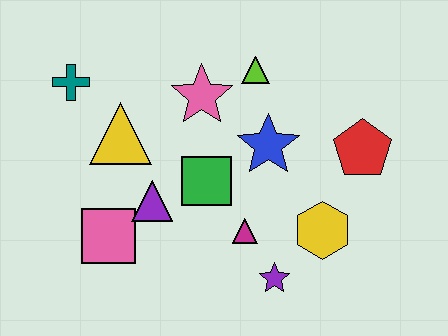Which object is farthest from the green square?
The teal cross is farthest from the green square.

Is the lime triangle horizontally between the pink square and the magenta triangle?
No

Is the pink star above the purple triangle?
Yes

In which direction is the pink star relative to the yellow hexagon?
The pink star is above the yellow hexagon.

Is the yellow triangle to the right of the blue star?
No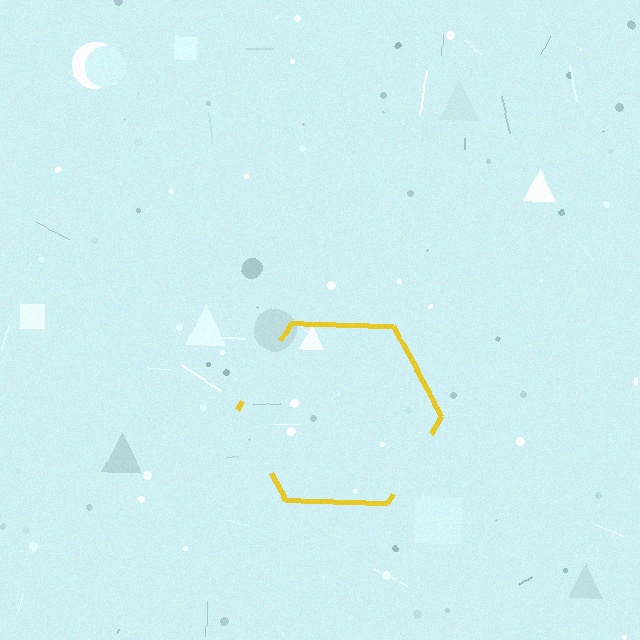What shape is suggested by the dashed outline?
The dashed outline suggests a hexagon.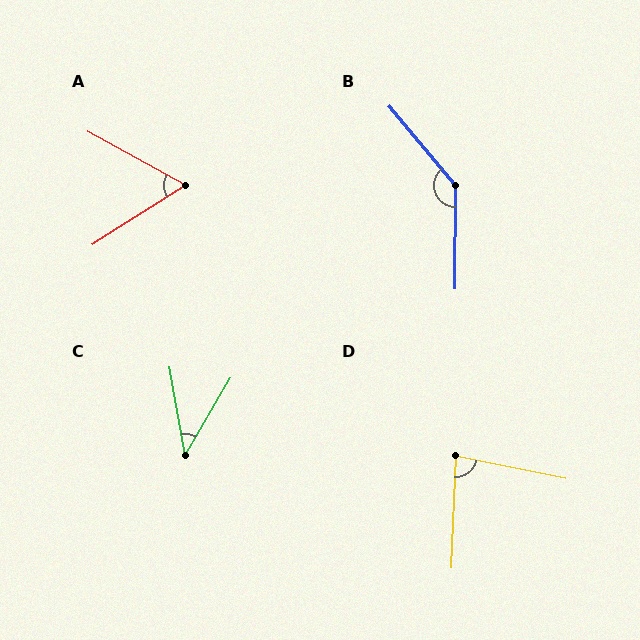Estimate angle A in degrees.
Approximately 61 degrees.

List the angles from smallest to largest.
C (40°), A (61°), D (81°), B (140°).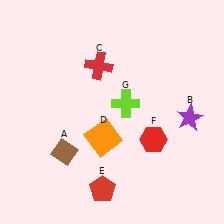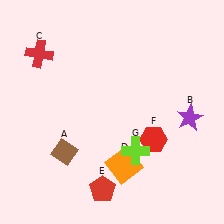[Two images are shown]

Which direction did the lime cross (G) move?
The lime cross (G) moved down.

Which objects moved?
The objects that moved are: the red cross (C), the orange square (D), the lime cross (G).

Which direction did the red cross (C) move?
The red cross (C) moved left.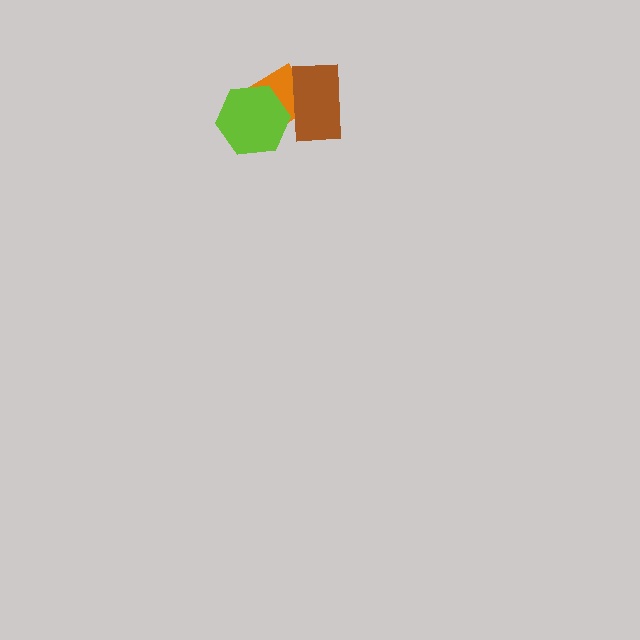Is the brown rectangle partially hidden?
No, no other shape covers it.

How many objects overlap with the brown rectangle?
2 objects overlap with the brown rectangle.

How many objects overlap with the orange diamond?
2 objects overlap with the orange diamond.